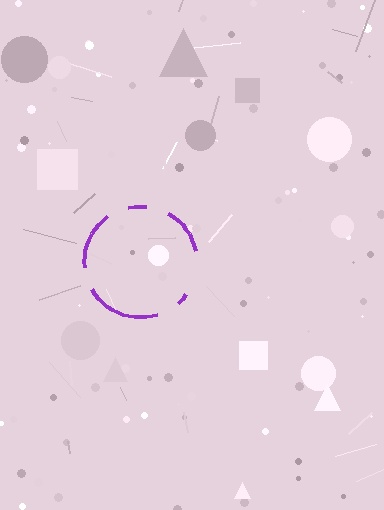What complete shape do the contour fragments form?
The contour fragments form a circle.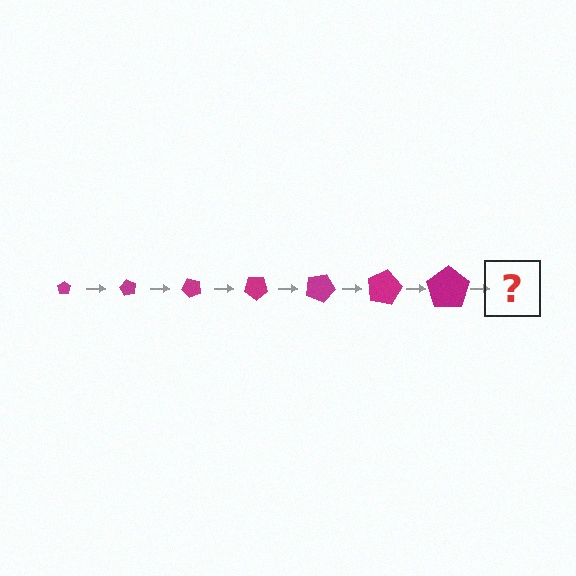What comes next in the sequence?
The next element should be a pentagon, larger than the previous one and rotated 420 degrees from the start.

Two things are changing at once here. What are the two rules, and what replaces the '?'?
The two rules are that the pentagon grows larger each step and it rotates 60 degrees each step. The '?' should be a pentagon, larger than the previous one and rotated 420 degrees from the start.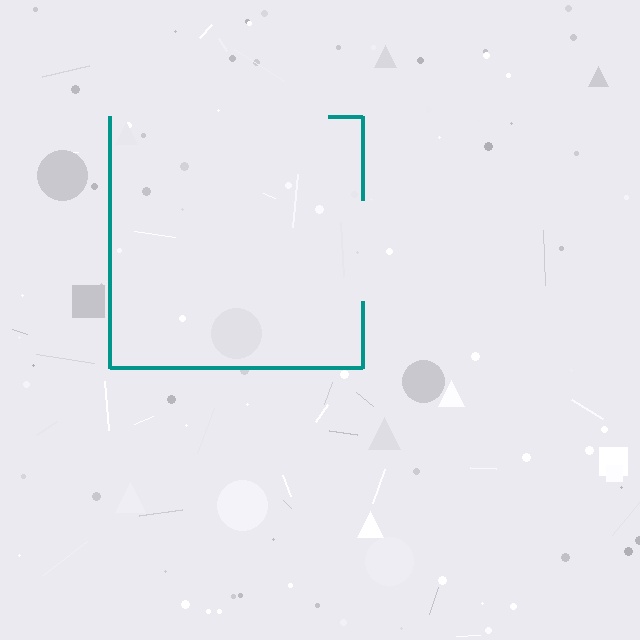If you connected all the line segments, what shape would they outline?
They would outline a square.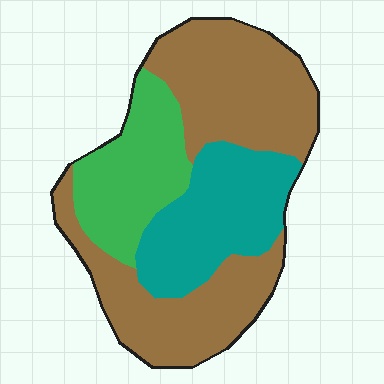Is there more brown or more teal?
Brown.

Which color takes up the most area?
Brown, at roughly 55%.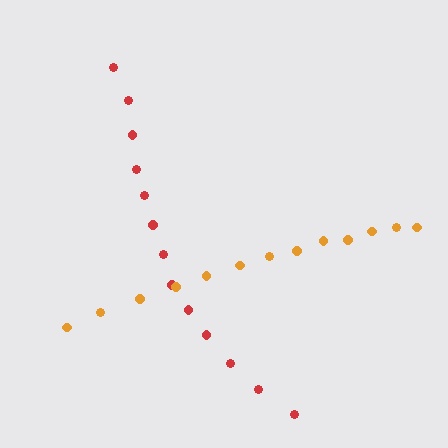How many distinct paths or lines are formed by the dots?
There are 2 distinct paths.